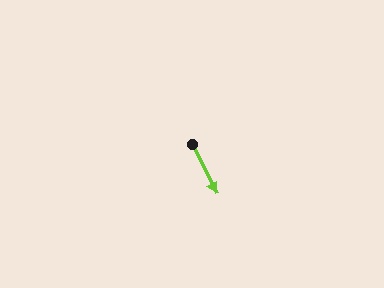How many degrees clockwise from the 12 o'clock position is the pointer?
Approximately 154 degrees.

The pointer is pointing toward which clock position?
Roughly 5 o'clock.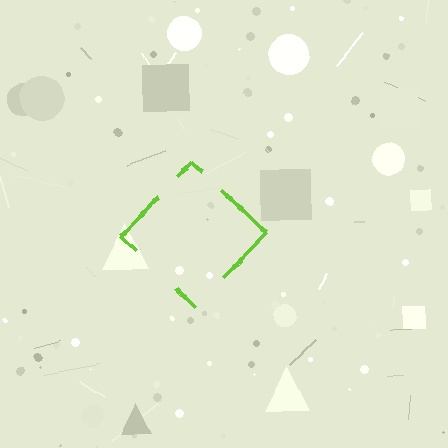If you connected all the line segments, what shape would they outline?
They would outline a diamond.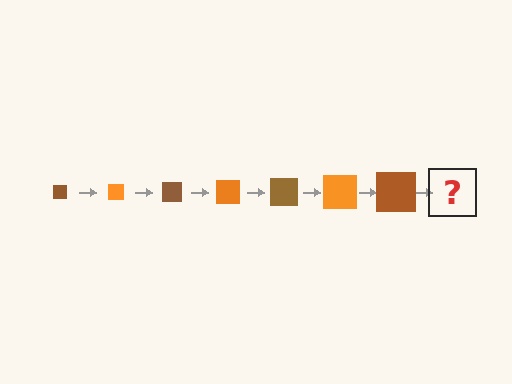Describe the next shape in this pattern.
It should be an orange square, larger than the previous one.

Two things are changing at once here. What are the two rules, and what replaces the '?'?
The two rules are that the square grows larger each step and the color cycles through brown and orange. The '?' should be an orange square, larger than the previous one.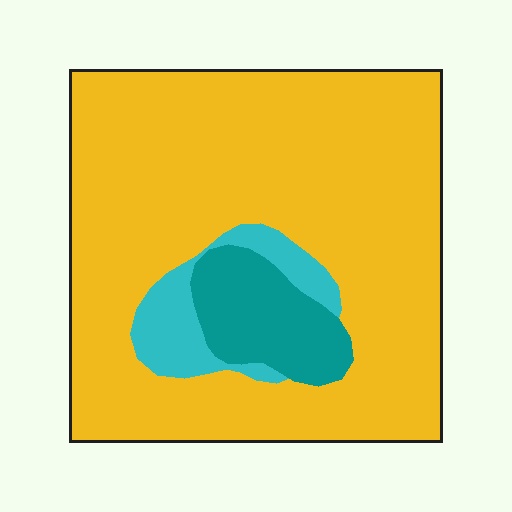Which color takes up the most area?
Yellow, at roughly 80%.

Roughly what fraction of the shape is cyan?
Cyan covers about 10% of the shape.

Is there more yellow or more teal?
Yellow.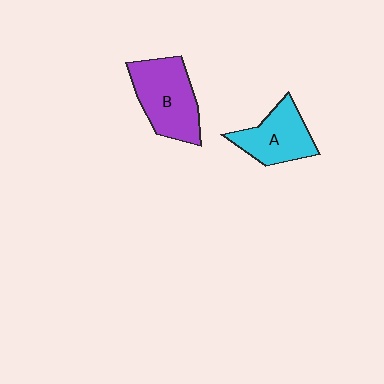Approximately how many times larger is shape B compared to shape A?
Approximately 1.3 times.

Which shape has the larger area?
Shape B (purple).